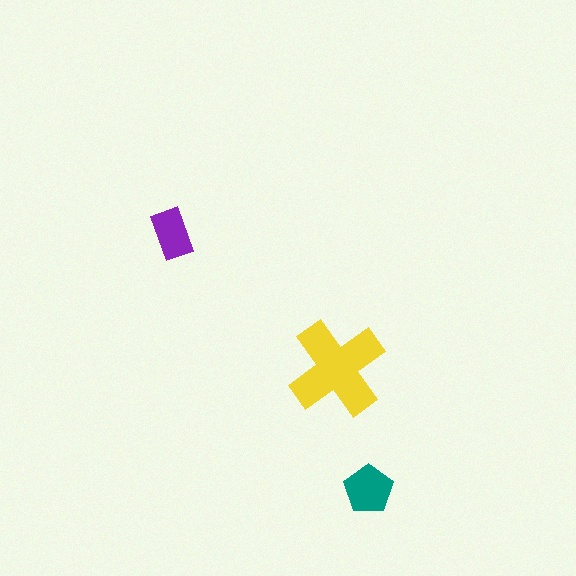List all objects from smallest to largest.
The purple rectangle, the teal pentagon, the yellow cross.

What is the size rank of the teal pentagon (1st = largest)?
2nd.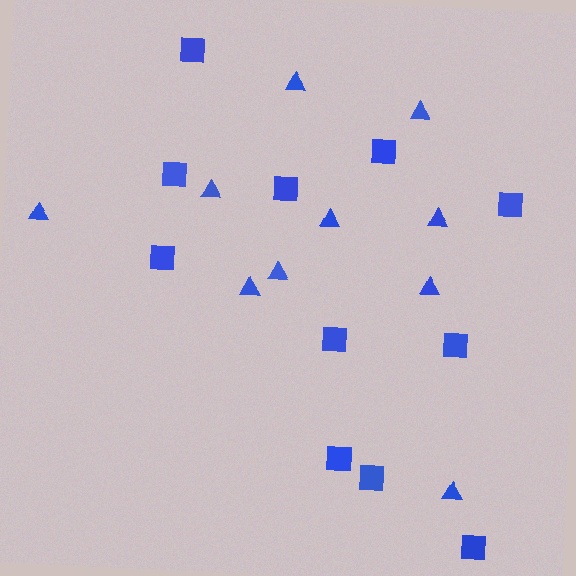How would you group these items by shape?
There are 2 groups: one group of squares (11) and one group of triangles (10).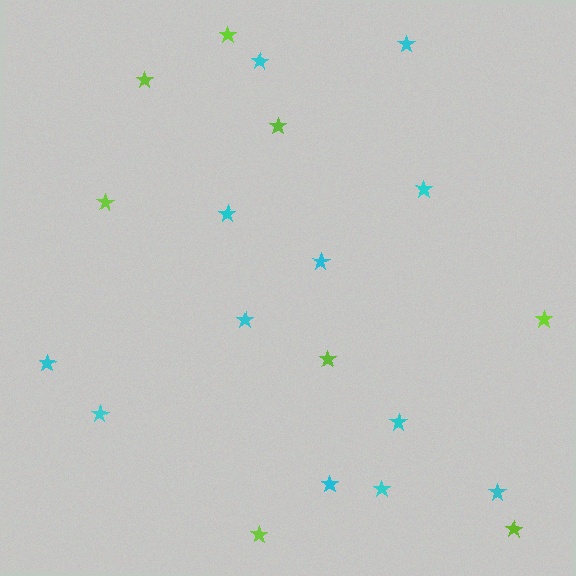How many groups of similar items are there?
There are 2 groups: one group of lime stars (8) and one group of cyan stars (12).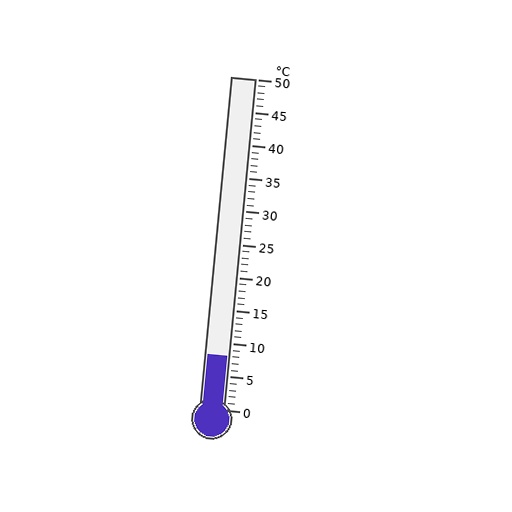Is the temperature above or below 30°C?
The temperature is below 30°C.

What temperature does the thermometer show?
The thermometer shows approximately 8°C.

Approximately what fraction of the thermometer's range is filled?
The thermometer is filled to approximately 15% of its range.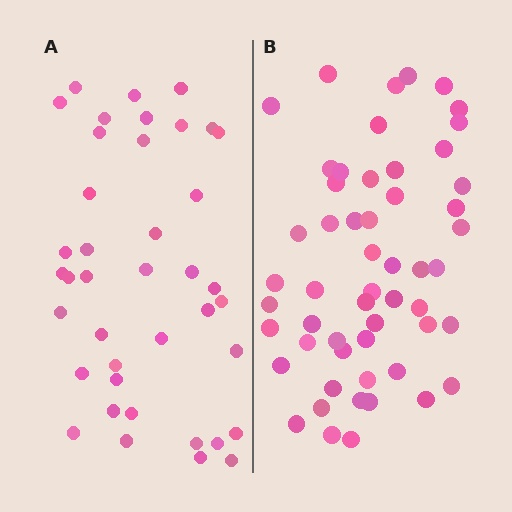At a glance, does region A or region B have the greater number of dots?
Region B (the right region) has more dots.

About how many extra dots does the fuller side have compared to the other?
Region B has approximately 15 more dots than region A.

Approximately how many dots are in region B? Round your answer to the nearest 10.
About 50 dots. (The exact count is 54, which rounds to 50.)